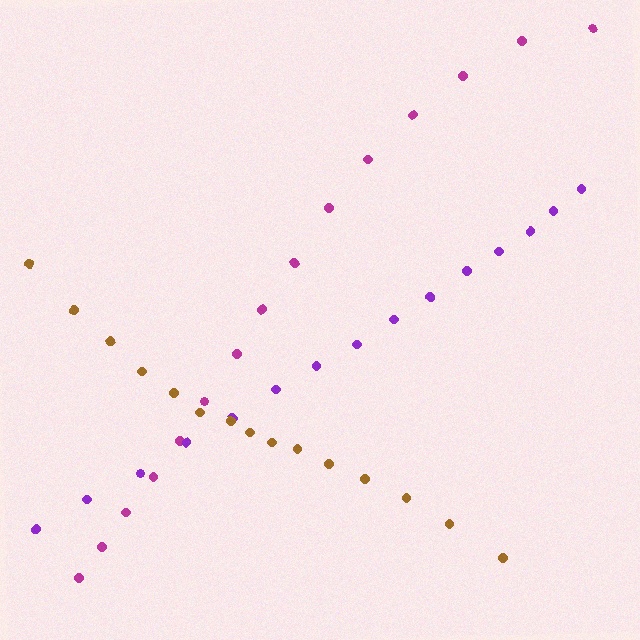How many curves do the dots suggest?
There are 3 distinct paths.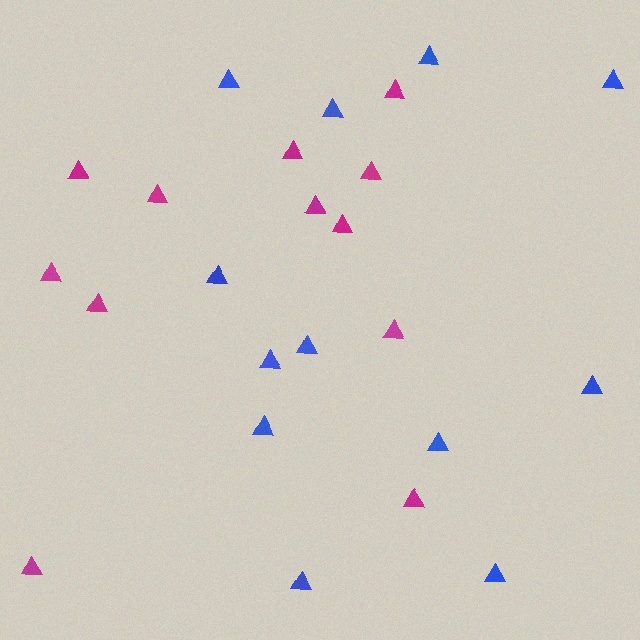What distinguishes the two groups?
There are 2 groups: one group of magenta triangles (12) and one group of blue triangles (12).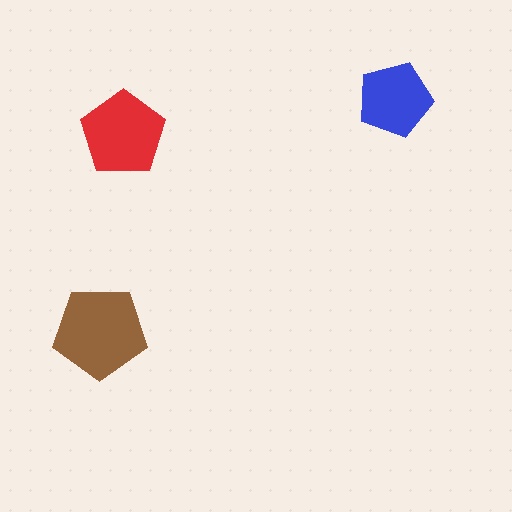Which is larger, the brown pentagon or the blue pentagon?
The brown one.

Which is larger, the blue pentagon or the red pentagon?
The red one.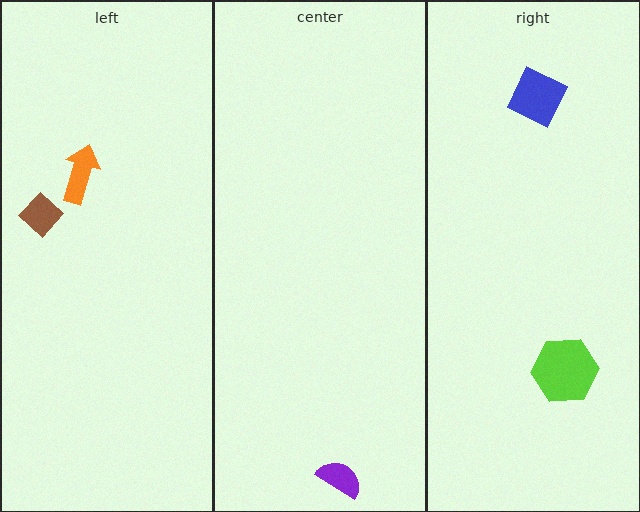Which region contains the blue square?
The right region.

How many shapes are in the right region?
2.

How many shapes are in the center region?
1.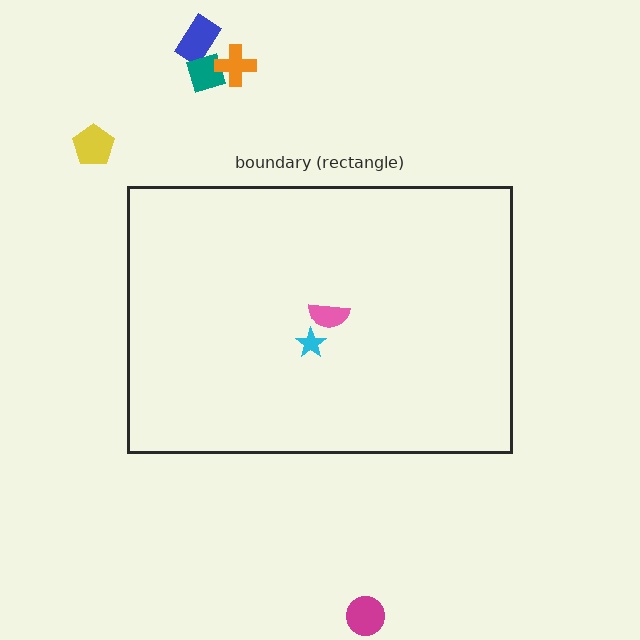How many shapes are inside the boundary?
2 inside, 5 outside.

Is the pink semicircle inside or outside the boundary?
Inside.